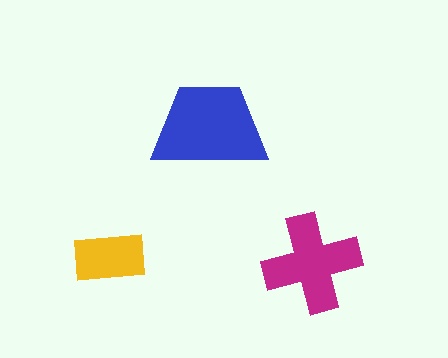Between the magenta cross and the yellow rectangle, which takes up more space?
The magenta cross.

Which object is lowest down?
The magenta cross is bottommost.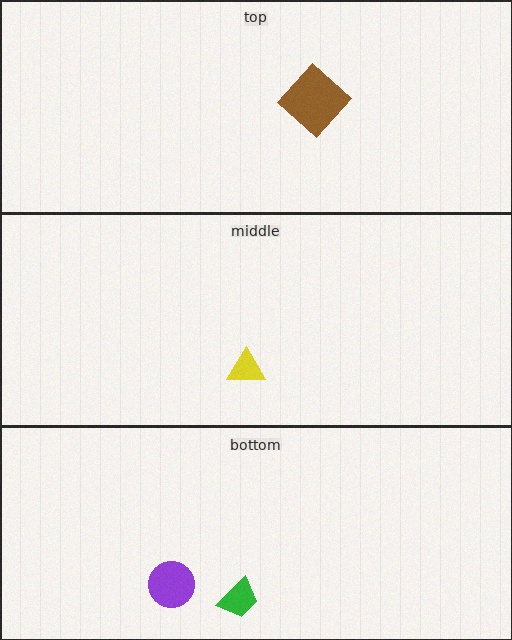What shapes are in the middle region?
The yellow triangle.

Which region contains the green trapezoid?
The bottom region.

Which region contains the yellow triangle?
The middle region.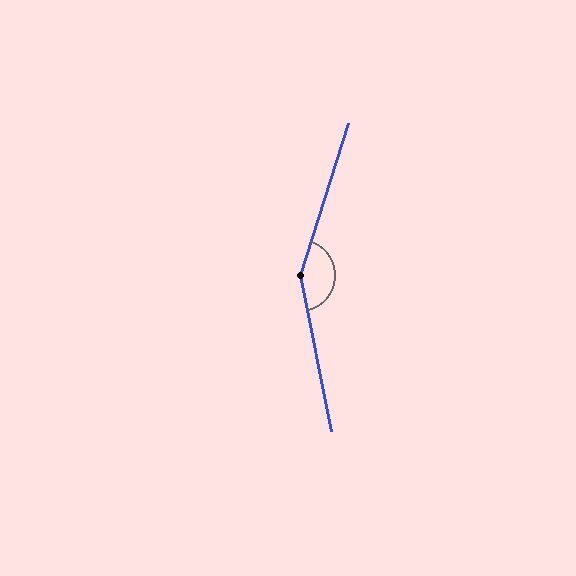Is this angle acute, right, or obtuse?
It is obtuse.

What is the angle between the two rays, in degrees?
Approximately 151 degrees.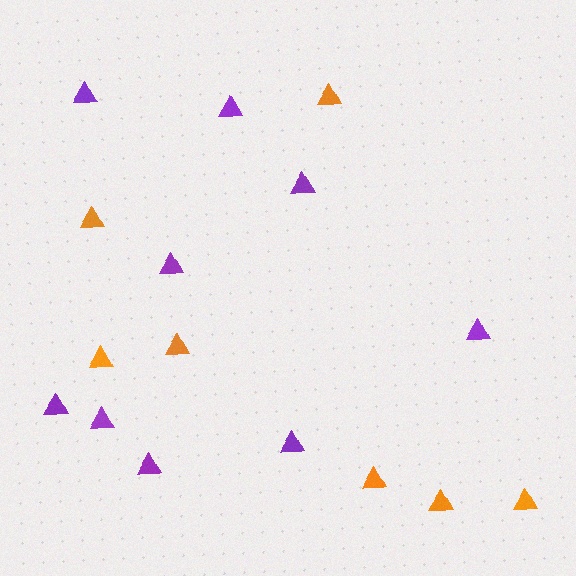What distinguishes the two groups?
There are 2 groups: one group of purple triangles (9) and one group of orange triangles (7).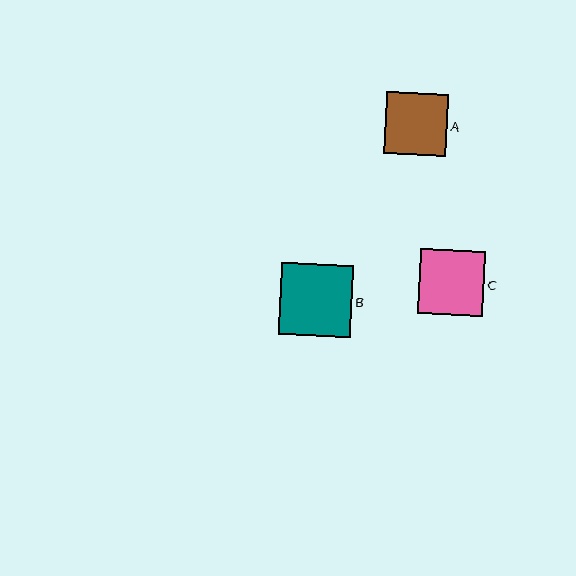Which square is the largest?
Square B is the largest with a size of approximately 72 pixels.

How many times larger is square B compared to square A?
Square B is approximately 1.2 times the size of square A.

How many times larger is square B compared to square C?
Square B is approximately 1.1 times the size of square C.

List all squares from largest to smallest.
From largest to smallest: B, C, A.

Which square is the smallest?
Square A is the smallest with a size of approximately 62 pixels.